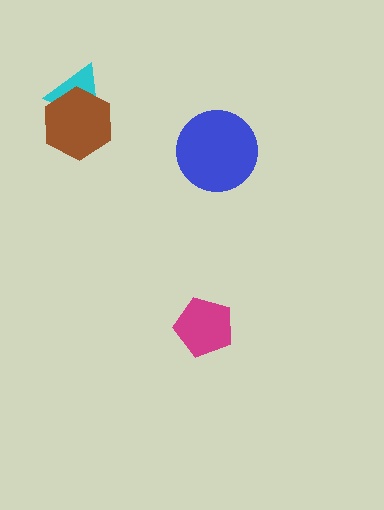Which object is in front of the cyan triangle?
The brown hexagon is in front of the cyan triangle.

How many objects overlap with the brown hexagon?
1 object overlaps with the brown hexagon.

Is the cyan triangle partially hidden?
Yes, it is partially covered by another shape.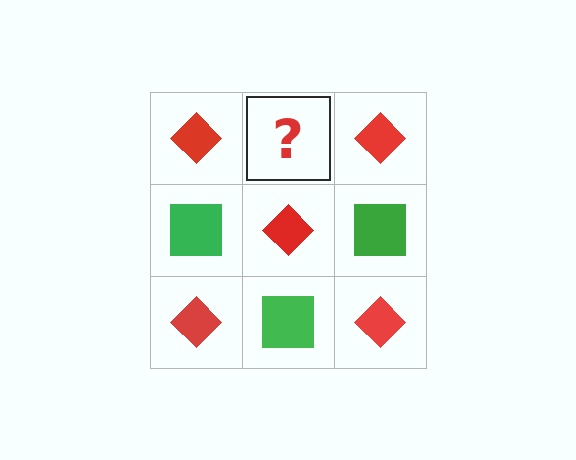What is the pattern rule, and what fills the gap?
The rule is that it alternates red diamond and green square in a checkerboard pattern. The gap should be filled with a green square.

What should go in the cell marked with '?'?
The missing cell should contain a green square.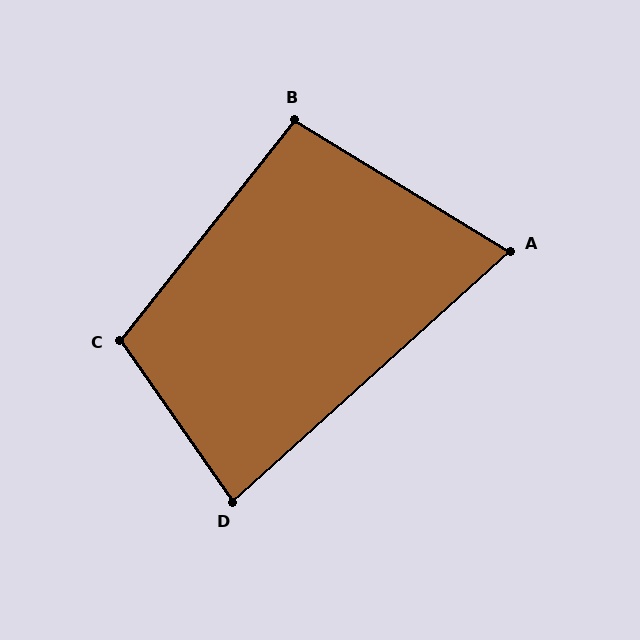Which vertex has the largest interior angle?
C, at approximately 106 degrees.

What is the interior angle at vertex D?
Approximately 83 degrees (acute).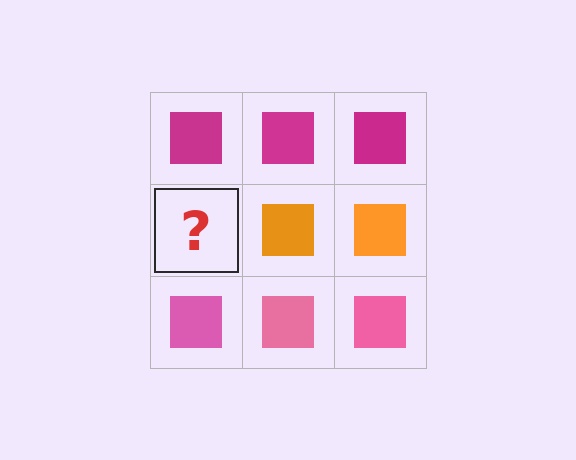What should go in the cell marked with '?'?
The missing cell should contain an orange square.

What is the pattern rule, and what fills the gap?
The rule is that each row has a consistent color. The gap should be filled with an orange square.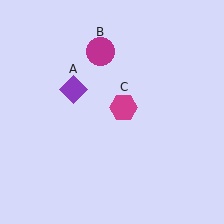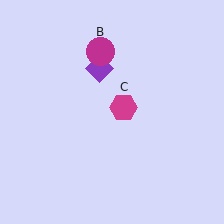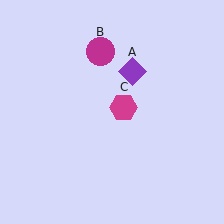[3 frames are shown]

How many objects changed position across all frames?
1 object changed position: purple diamond (object A).